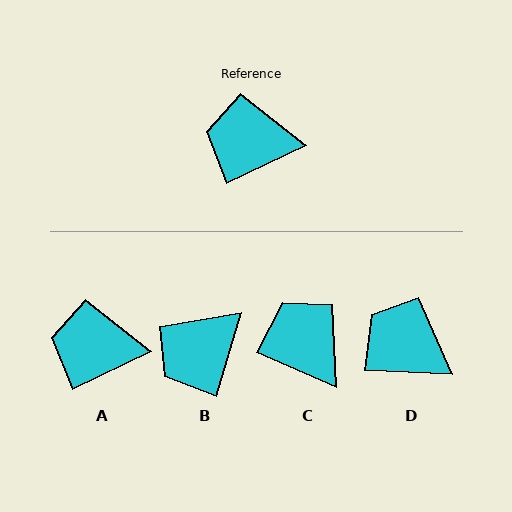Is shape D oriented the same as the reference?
No, it is off by about 29 degrees.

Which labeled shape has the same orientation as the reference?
A.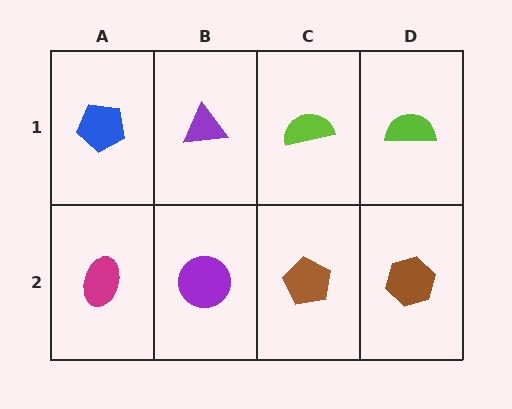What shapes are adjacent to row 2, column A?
A blue pentagon (row 1, column A), a purple circle (row 2, column B).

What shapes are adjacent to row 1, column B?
A purple circle (row 2, column B), a blue pentagon (row 1, column A), a lime semicircle (row 1, column C).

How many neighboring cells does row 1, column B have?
3.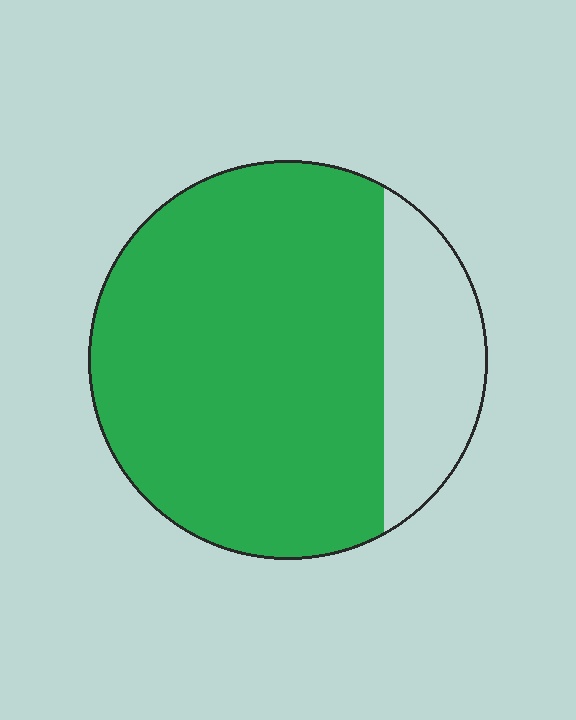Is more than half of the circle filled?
Yes.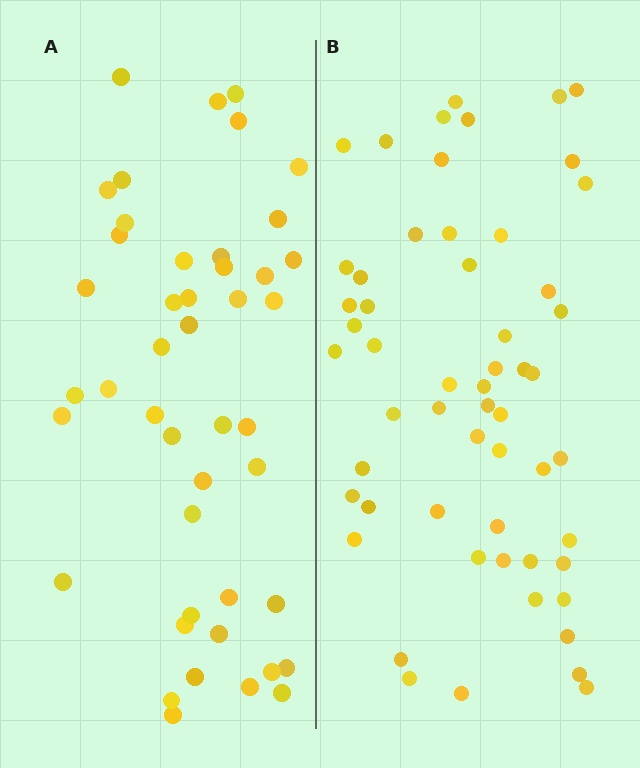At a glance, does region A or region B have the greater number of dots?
Region B (the right region) has more dots.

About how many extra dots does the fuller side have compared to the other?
Region B has roughly 12 or so more dots than region A.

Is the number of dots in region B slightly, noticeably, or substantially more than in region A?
Region B has only slightly more — the two regions are fairly close. The ratio is roughly 1.2 to 1.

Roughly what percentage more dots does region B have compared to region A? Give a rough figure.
About 25% more.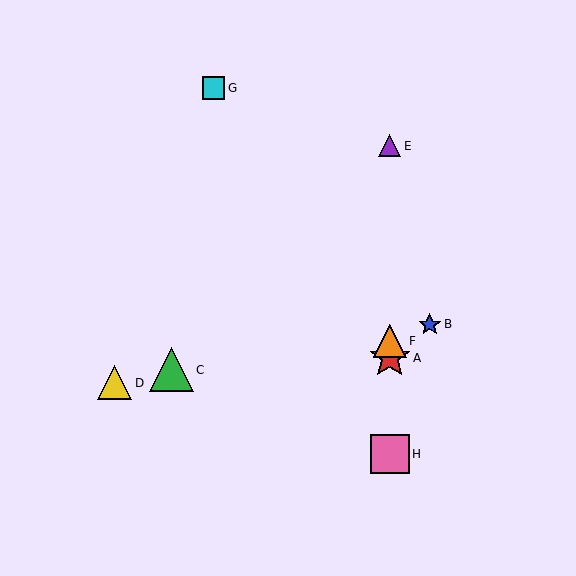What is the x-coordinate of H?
Object H is at x≈390.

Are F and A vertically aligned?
Yes, both are at x≈390.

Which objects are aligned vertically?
Objects A, E, F, H are aligned vertically.